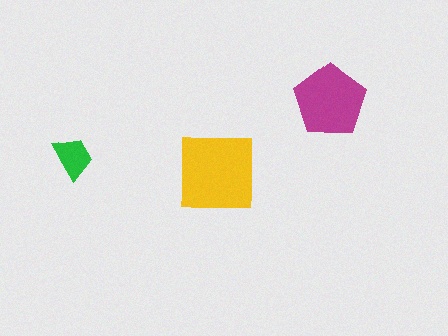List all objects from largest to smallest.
The yellow square, the magenta pentagon, the green trapezoid.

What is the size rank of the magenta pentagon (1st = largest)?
2nd.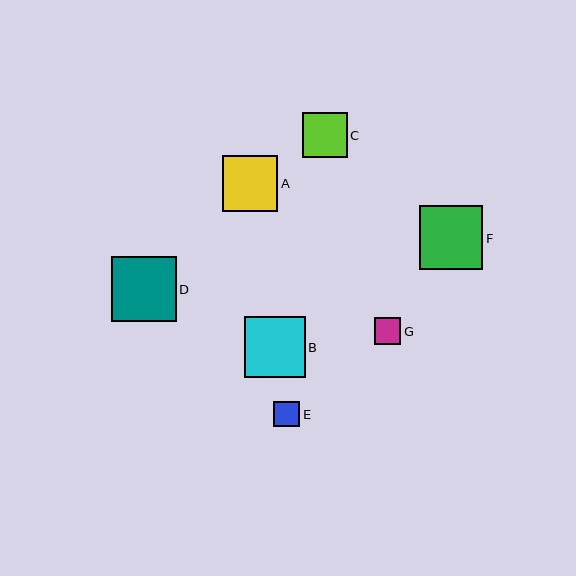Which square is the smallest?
Square E is the smallest with a size of approximately 26 pixels.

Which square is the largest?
Square D is the largest with a size of approximately 65 pixels.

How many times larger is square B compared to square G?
Square B is approximately 2.3 times the size of square G.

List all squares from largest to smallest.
From largest to smallest: D, F, B, A, C, G, E.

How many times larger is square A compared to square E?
Square A is approximately 2.1 times the size of square E.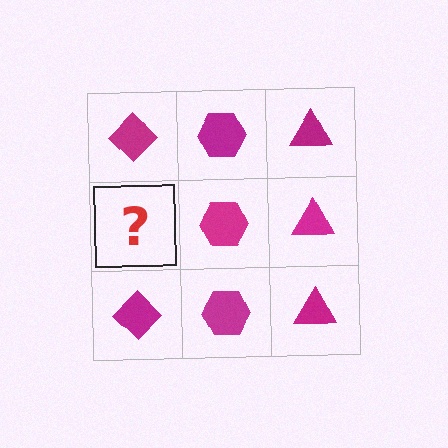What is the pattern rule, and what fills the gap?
The rule is that each column has a consistent shape. The gap should be filled with a magenta diamond.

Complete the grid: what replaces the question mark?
The question mark should be replaced with a magenta diamond.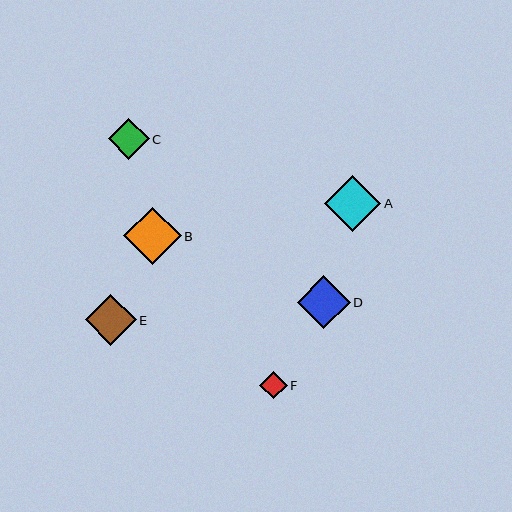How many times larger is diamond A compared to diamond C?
Diamond A is approximately 1.4 times the size of diamond C.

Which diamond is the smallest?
Diamond F is the smallest with a size of approximately 27 pixels.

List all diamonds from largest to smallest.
From largest to smallest: B, A, D, E, C, F.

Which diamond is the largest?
Diamond B is the largest with a size of approximately 58 pixels.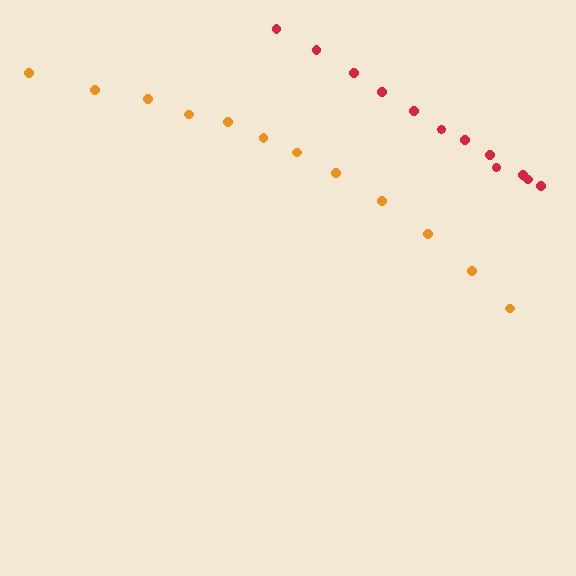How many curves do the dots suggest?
There are 2 distinct paths.